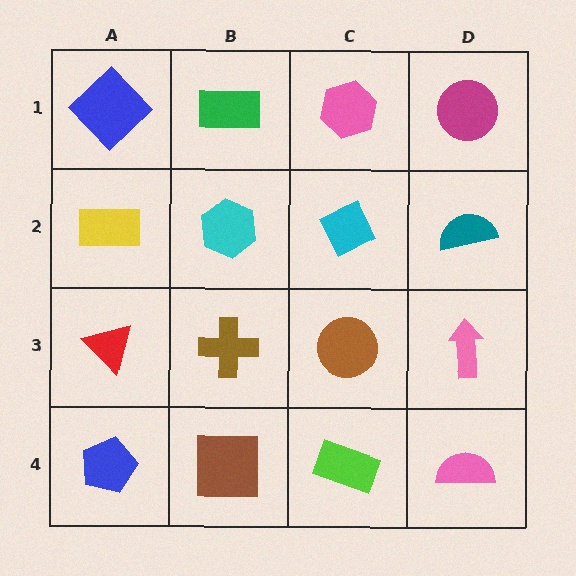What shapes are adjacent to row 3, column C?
A cyan diamond (row 2, column C), a lime rectangle (row 4, column C), a brown cross (row 3, column B), a pink arrow (row 3, column D).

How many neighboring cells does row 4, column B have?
3.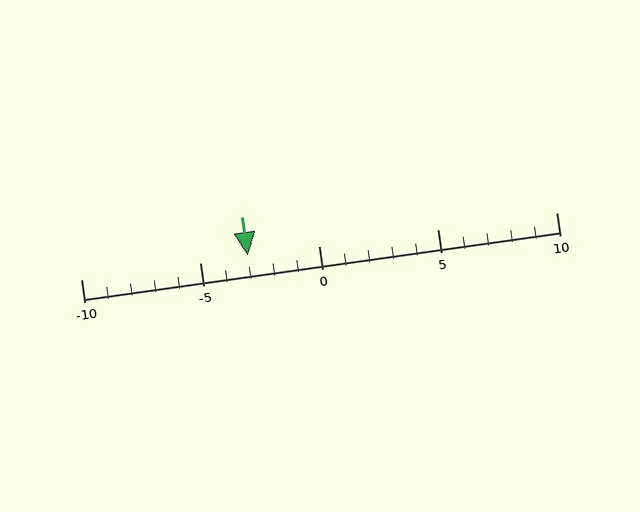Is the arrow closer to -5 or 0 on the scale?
The arrow is closer to -5.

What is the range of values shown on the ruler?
The ruler shows values from -10 to 10.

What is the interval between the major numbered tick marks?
The major tick marks are spaced 5 units apart.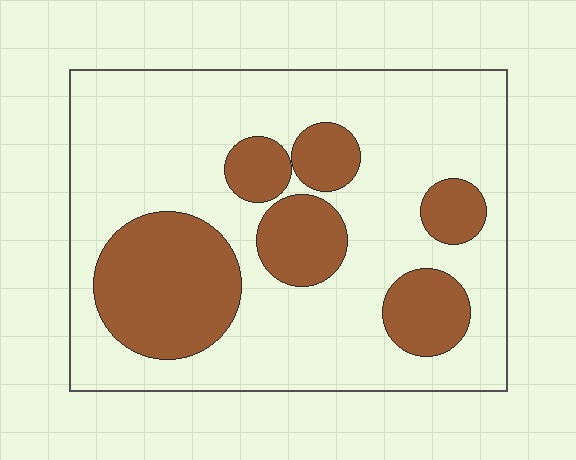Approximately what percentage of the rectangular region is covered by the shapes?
Approximately 30%.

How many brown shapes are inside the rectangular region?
6.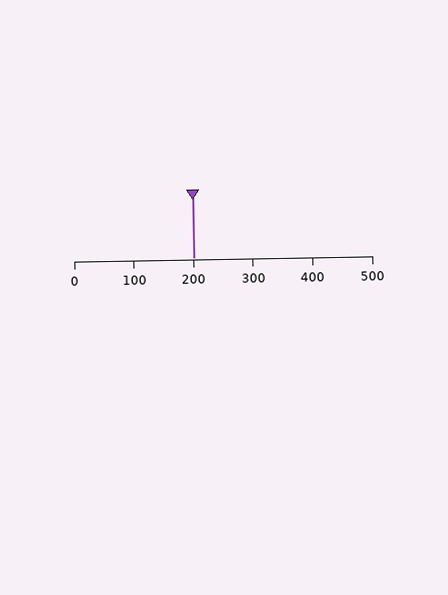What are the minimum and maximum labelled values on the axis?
The axis runs from 0 to 500.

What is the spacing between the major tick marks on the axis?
The major ticks are spaced 100 apart.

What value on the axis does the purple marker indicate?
The marker indicates approximately 200.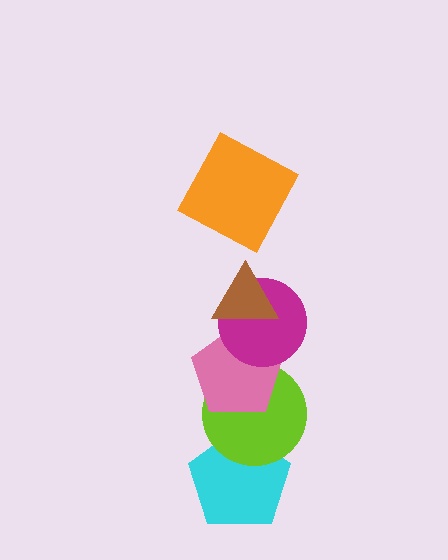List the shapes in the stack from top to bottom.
From top to bottom: the orange square, the brown triangle, the magenta circle, the pink pentagon, the lime circle, the cyan pentagon.